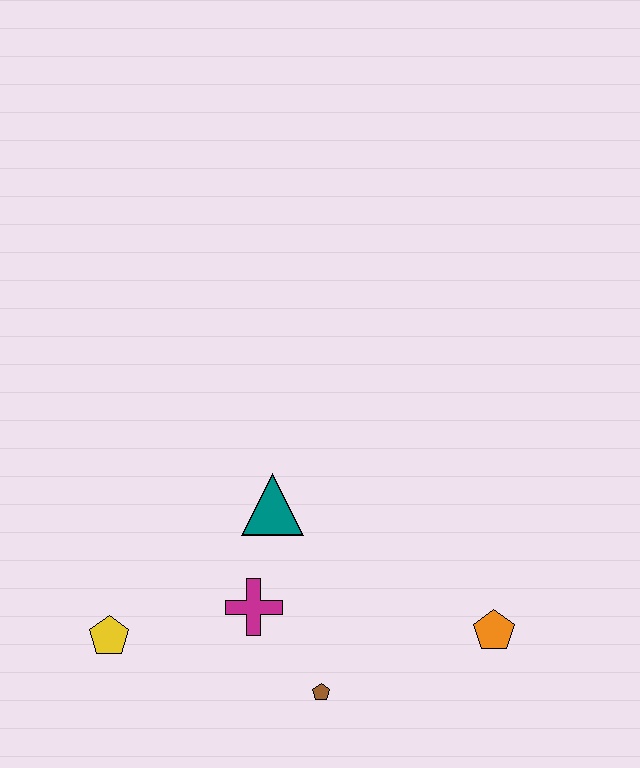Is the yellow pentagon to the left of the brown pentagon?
Yes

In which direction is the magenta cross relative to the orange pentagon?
The magenta cross is to the left of the orange pentagon.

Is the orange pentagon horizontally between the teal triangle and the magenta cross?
No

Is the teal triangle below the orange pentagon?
No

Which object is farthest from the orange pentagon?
The yellow pentagon is farthest from the orange pentagon.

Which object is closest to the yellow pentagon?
The magenta cross is closest to the yellow pentagon.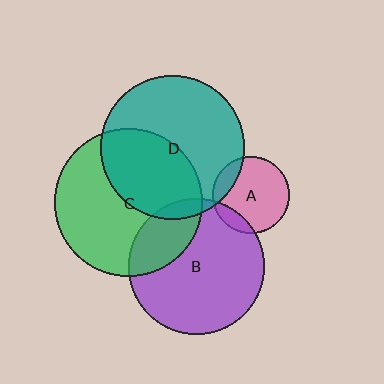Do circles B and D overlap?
Yes.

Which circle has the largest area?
Circle C (green).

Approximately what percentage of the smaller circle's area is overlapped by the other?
Approximately 5%.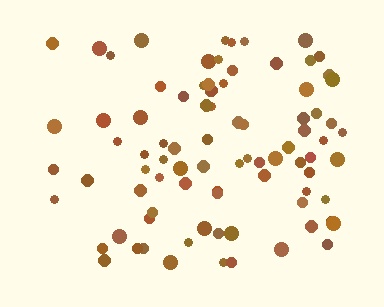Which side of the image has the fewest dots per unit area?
The left.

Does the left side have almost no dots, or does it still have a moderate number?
Still a moderate number, just noticeably fewer than the right.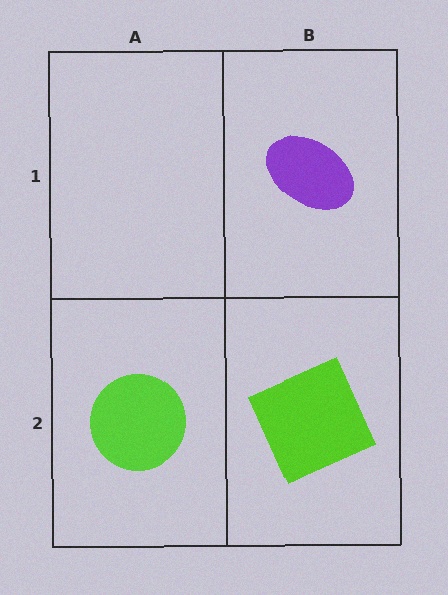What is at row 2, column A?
A lime circle.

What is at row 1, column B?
A purple ellipse.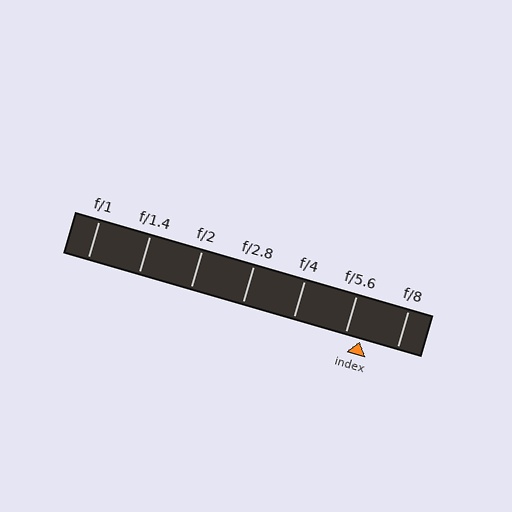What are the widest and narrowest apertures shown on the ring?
The widest aperture shown is f/1 and the narrowest is f/8.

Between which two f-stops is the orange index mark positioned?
The index mark is between f/5.6 and f/8.